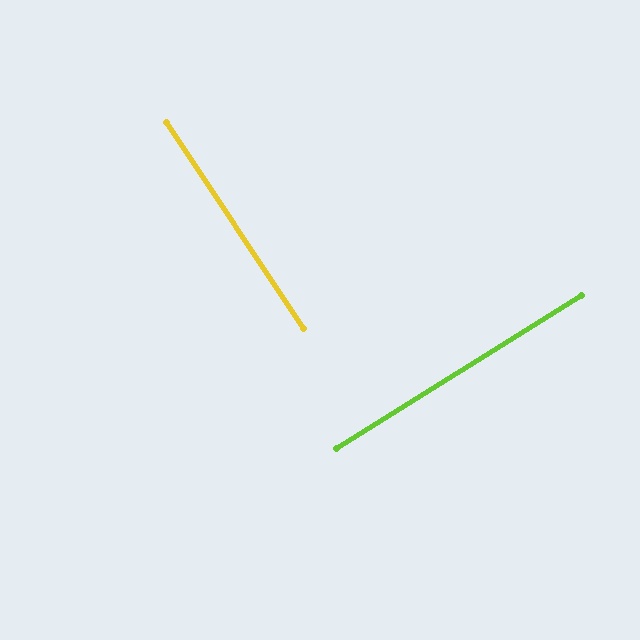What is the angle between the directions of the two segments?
Approximately 88 degrees.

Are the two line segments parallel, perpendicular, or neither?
Perpendicular — they meet at approximately 88°.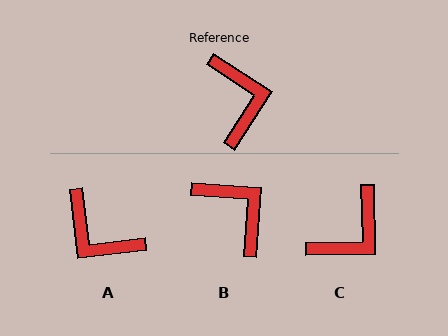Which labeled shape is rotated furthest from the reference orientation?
A, about 140 degrees away.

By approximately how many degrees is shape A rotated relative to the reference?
Approximately 140 degrees clockwise.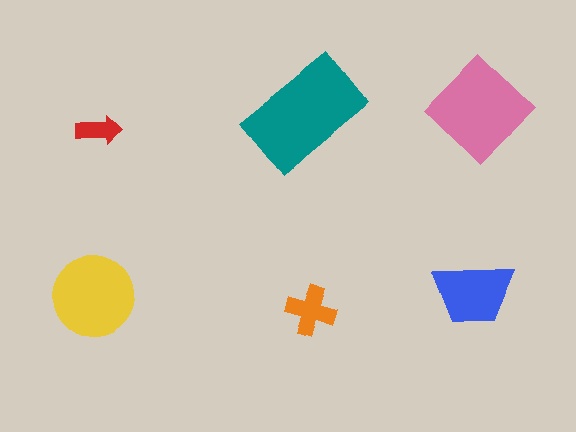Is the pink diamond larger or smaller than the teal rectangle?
Smaller.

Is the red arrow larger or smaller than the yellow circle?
Smaller.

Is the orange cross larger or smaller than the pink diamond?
Smaller.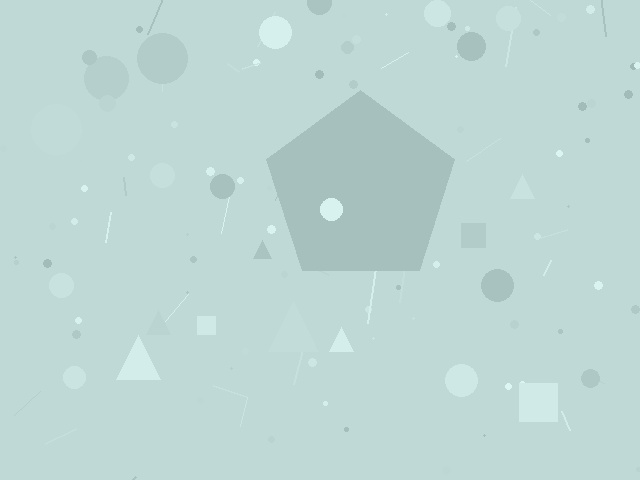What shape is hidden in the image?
A pentagon is hidden in the image.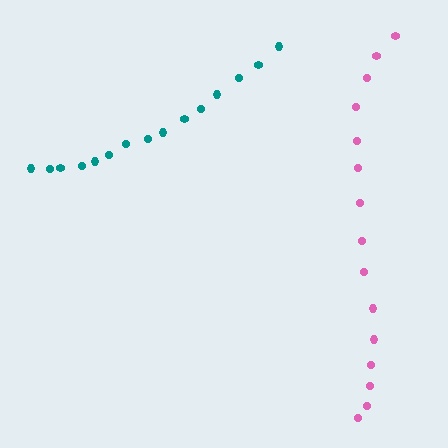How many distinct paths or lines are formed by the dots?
There are 2 distinct paths.